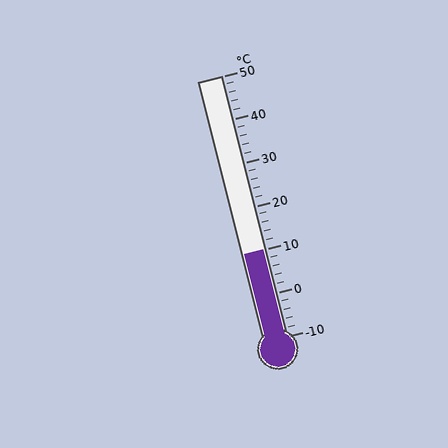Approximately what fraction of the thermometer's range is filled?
The thermometer is filled to approximately 35% of its range.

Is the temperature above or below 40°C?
The temperature is below 40°C.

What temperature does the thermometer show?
The thermometer shows approximately 10°C.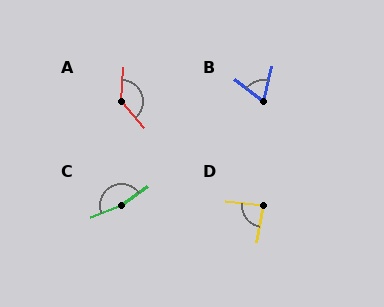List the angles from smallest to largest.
B (66°), D (85°), A (135°), C (166°).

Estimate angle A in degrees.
Approximately 135 degrees.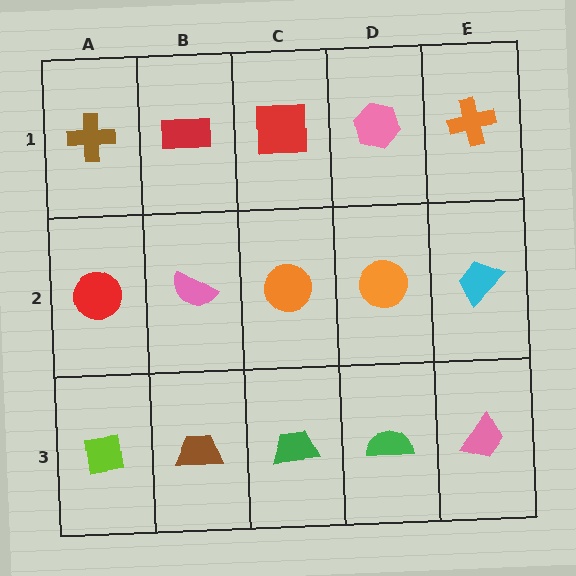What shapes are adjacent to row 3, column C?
An orange circle (row 2, column C), a brown trapezoid (row 3, column B), a green semicircle (row 3, column D).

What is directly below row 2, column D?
A green semicircle.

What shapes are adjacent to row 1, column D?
An orange circle (row 2, column D), a red square (row 1, column C), an orange cross (row 1, column E).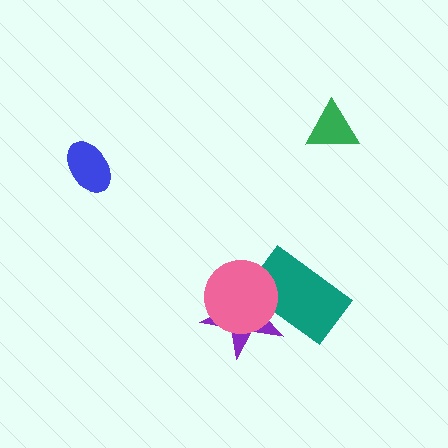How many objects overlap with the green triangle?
0 objects overlap with the green triangle.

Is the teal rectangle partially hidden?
Yes, it is partially covered by another shape.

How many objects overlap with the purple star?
2 objects overlap with the purple star.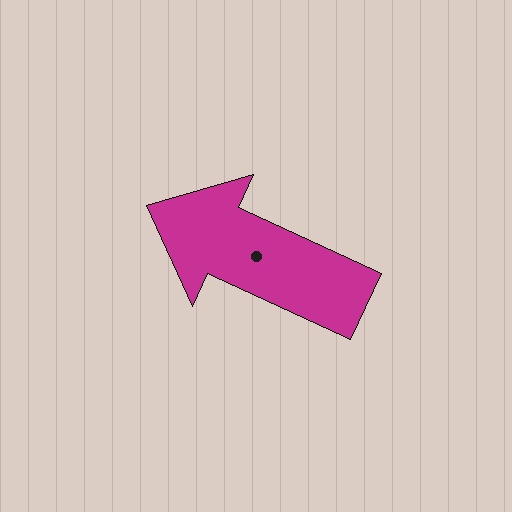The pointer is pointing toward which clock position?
Roughly 10 o'clock.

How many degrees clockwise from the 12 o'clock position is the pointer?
Approximately 294 degrees.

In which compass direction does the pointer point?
Northwest.